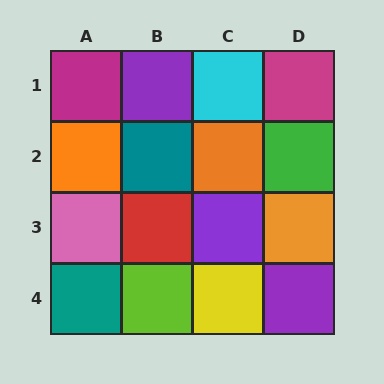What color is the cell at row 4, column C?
Yellow.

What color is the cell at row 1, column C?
Cyan.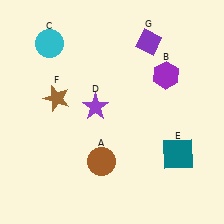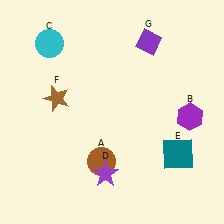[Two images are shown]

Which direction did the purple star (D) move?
The purple star (D) moved down.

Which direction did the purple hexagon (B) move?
The purple hexagon (B) moved down.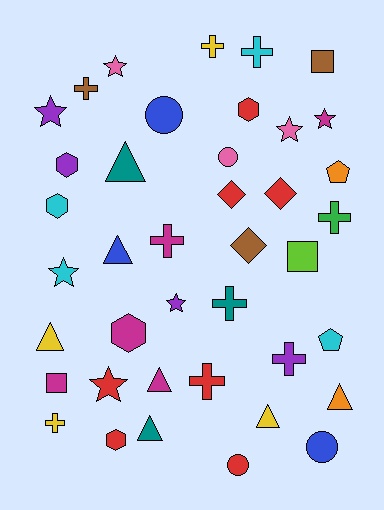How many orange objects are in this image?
There are 2 orange objects.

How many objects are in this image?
There are 40 objects.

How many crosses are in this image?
There are 9 crosses.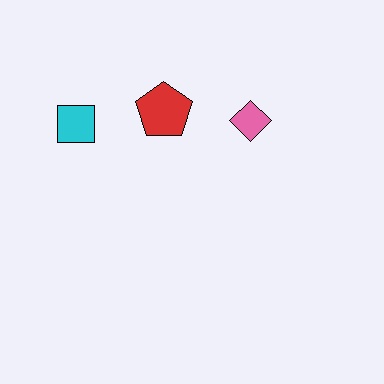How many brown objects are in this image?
There are no brown objects.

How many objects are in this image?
There are 3 objects.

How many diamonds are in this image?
There is 1 diamond.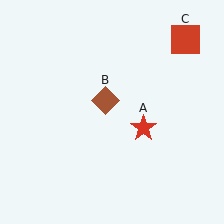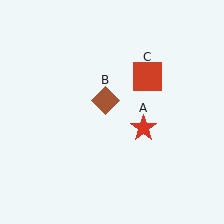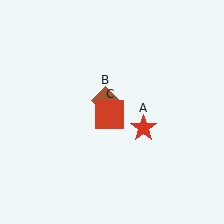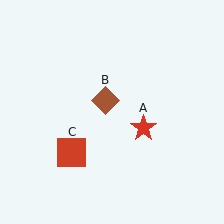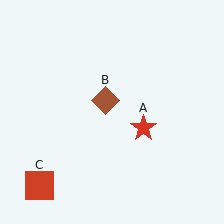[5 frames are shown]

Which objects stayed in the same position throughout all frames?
Red star (object A) and brown diamond (object B) remained stationary.